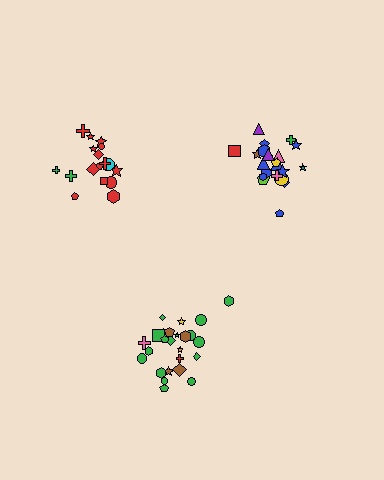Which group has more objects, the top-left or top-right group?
The top-right group.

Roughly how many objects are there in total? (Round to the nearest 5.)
Roughly 65 objects in total.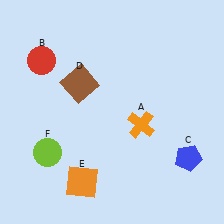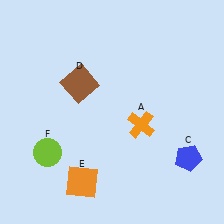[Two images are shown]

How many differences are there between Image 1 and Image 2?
There is 1 difference between the two images.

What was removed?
The red circle (B) was removed in Image 2.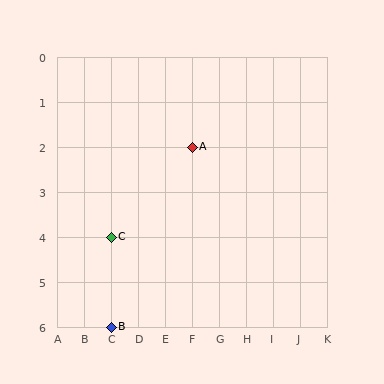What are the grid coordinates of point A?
Point A is at grid coordinates (F, 2).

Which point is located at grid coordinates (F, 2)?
Point A is at (F, 2).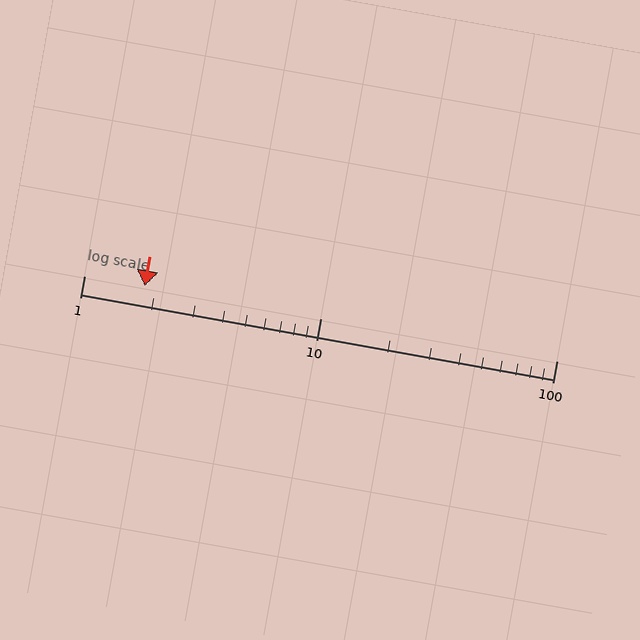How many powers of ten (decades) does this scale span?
The scale spans 2 decades, from 1 to 100.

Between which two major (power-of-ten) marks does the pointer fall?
The pointer is between 1 and 10.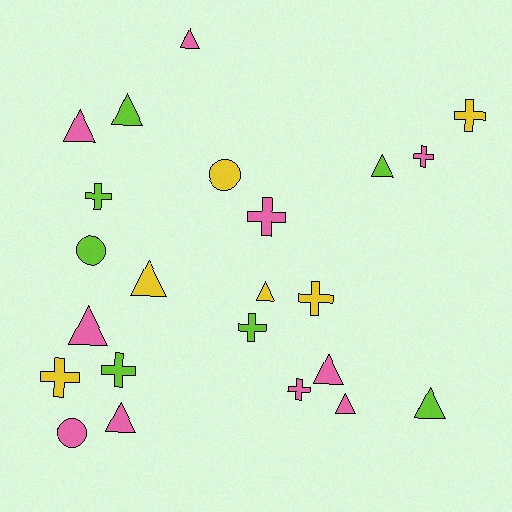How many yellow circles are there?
There is 1 yellow circle.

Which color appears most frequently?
Pink, with 10 objects.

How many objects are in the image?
There are 23 objects.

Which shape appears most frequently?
Triangle, with 11 objects.